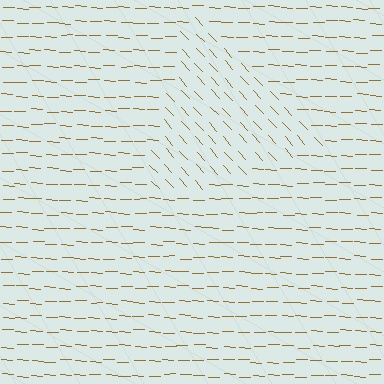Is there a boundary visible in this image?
Yes, there is a texture boundary formed by a change in line orientation.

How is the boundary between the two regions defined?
The boundary is defined purely by a change in line orientation (approximately 45 degrees difference). All lines are the same color and thickness.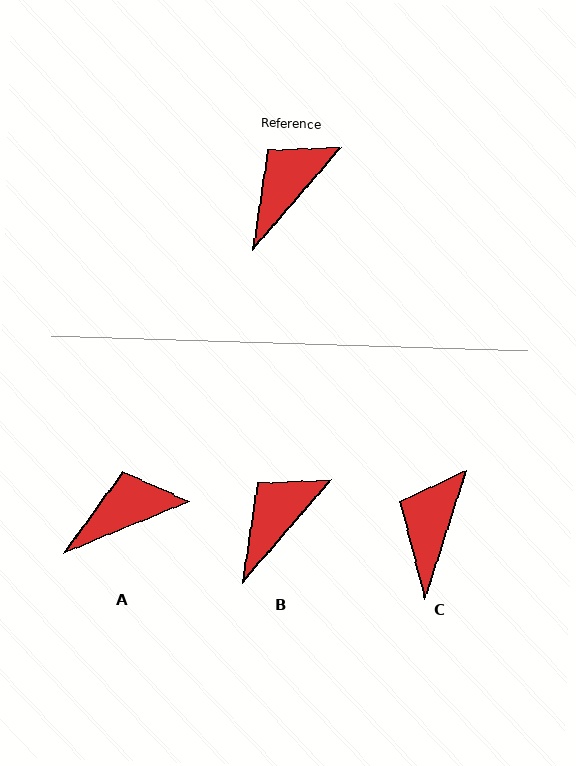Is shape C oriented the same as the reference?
No, it is off by about 22 degrees.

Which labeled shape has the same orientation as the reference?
B.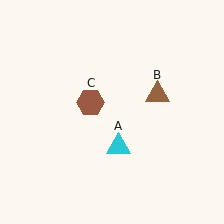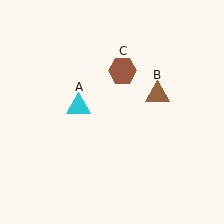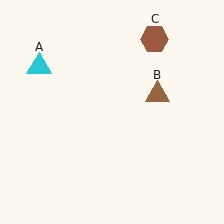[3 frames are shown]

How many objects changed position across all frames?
2 objects changed position: cyan triangle (object A), brown hexagon (object C).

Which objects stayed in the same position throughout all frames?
Brown triangle (object B) remained stationary.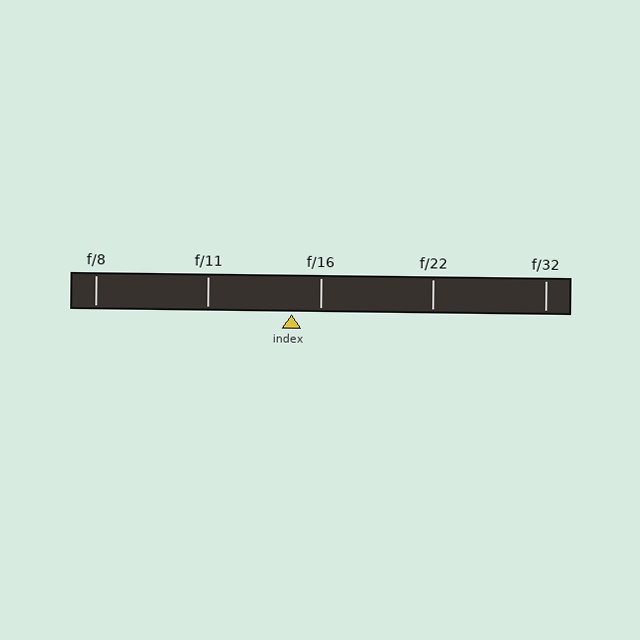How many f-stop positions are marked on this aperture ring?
There are 5 f-stop positions marked.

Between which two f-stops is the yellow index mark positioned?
The index mark is between f/11 and f/16.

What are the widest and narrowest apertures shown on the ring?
The widest aperture shown is f/8 and the narrowest is f/32.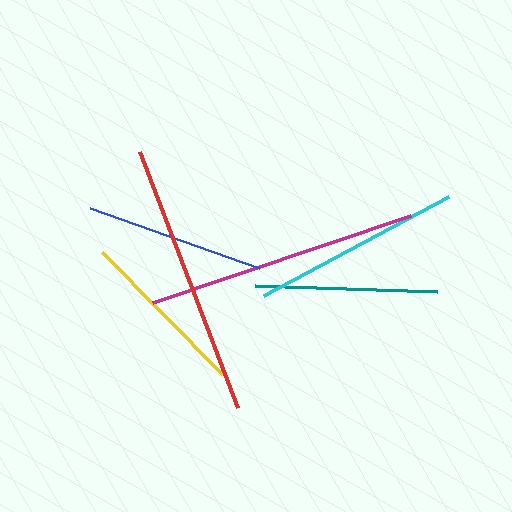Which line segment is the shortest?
The yellow line is the shortest at approximately 172 pixels.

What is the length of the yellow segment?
The yellow segment is approximately 172 pixels long.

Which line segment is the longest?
The red line is the longest at approximately 274 pixels.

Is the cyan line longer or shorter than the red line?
The red line is longer than the cyan line.